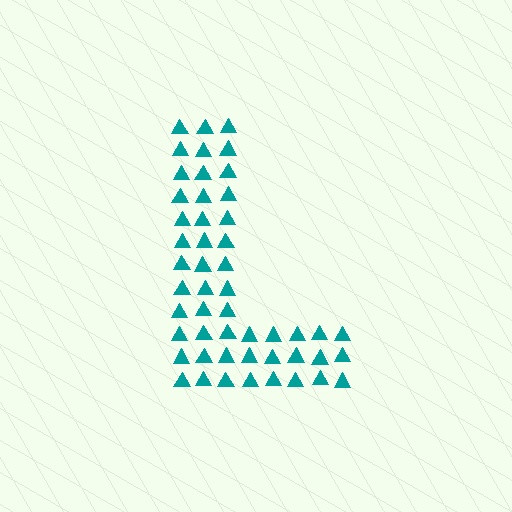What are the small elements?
The small elements are triangles.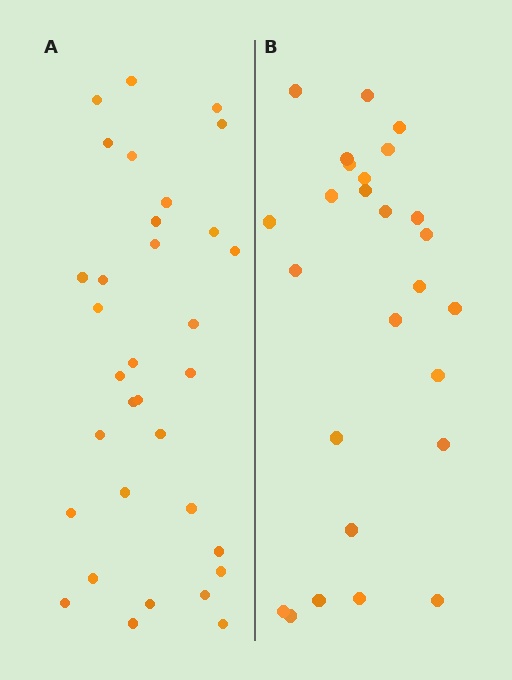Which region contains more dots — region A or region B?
Region A (the left region) has more dots.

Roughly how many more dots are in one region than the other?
Region A has roughly 8 or so more dots than region B.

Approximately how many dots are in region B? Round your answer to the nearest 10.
About 30 dots. (The exact count is 26, which rounds to 30.)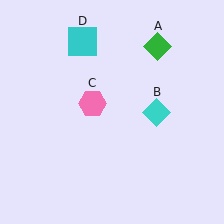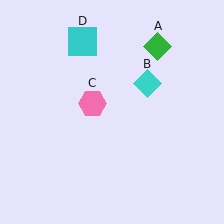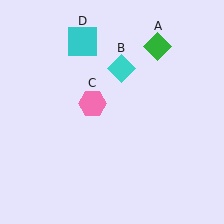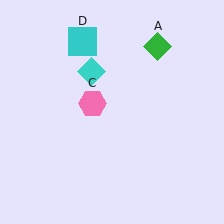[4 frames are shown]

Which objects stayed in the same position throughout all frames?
Green diamond (object A) and pink hexagon (object C) and cyan square (object D) remained stationary.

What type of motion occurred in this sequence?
The cyan diamond (object B) rotated counterclockwise around the center of the scene.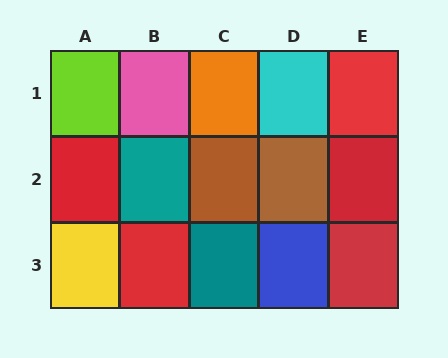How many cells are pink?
1 cell is pink.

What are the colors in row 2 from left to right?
Red, teal, brown, brown, red.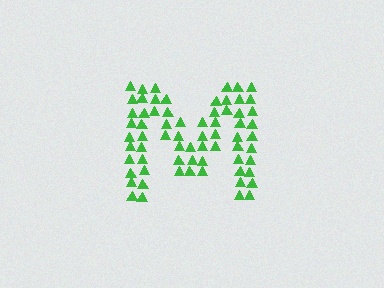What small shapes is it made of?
It is made of small triangles.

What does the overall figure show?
The overall figure shows the letter M.